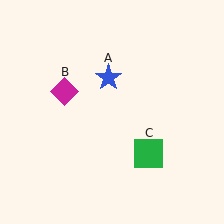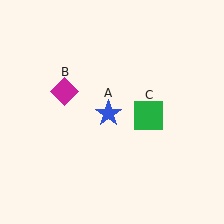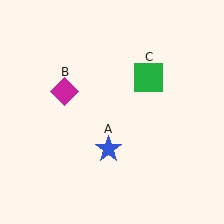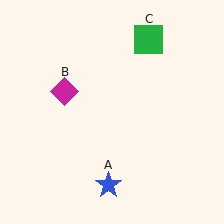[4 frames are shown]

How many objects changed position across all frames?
2 objects changed position: blue star (object A), green square (object C).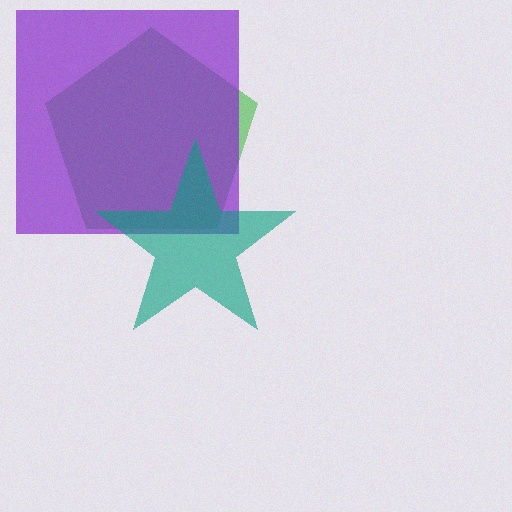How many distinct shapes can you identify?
There are 3 distinct shapes: a green pentagon, a purple square, a teal star.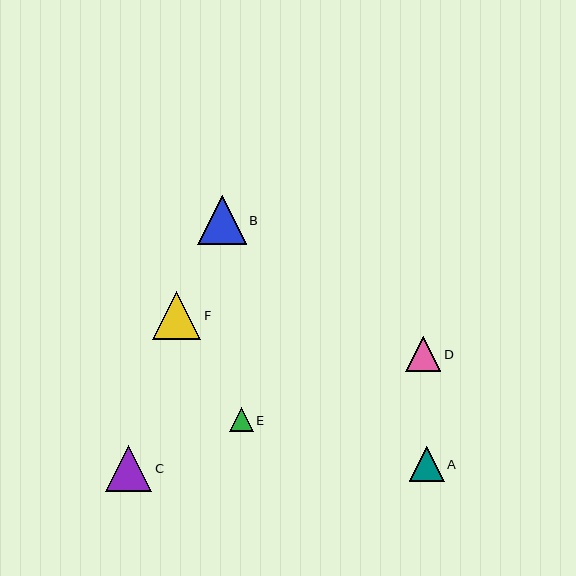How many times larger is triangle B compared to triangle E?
Triangle B is approximately 2.0 times the size of triangle E.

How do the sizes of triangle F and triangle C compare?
Triangle F and triangle C are approximately the same size.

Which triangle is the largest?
Triangle F is the largest with a size of approximately 49 pixels.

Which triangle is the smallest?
Triangle E is the smallest with a size of approximately 24 pixels.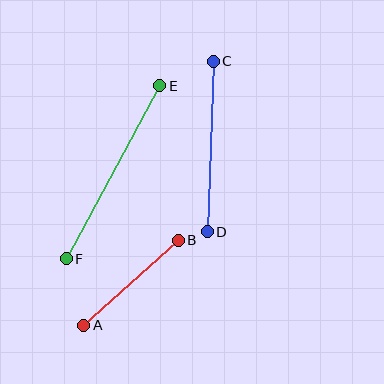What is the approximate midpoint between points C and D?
The midpoint is at approximately (210, 147) pixels.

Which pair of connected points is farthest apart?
Points E and F are farthest apart.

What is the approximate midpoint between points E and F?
The midpoint is at approximately (113, 172) pixels.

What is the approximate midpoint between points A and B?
The midpoint is at approximately (131, 283) pixels.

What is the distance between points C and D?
The distance is approximately 170 pixels.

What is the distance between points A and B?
The distance is approximately 127 pixels.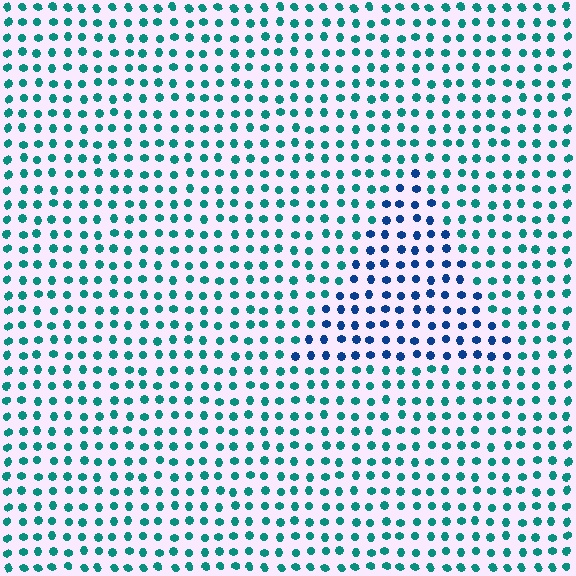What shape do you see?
I see a triangle.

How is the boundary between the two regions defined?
The boundary is defined purely by a slight shift in hue (about 45 degrees). Spacing, size, and orientation are identical on both sides.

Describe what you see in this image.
The image is filled with small teal elements in a uniform arrangement. A triangle-shaped region is visible where the elements are tinted to a slightly different hue, forming a subtle color boundary.